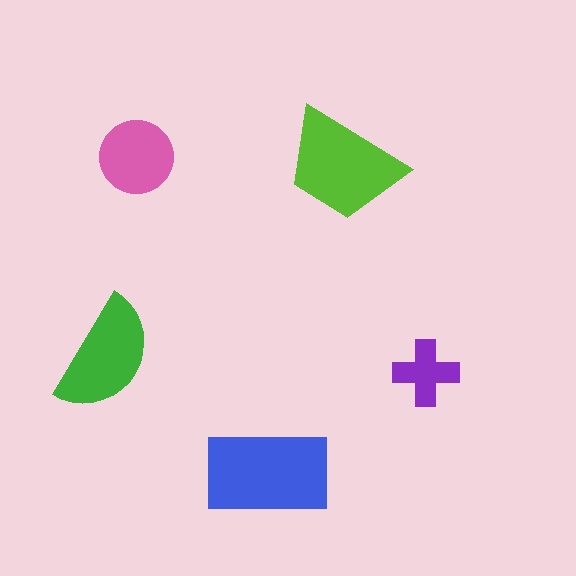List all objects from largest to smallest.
The blue rectangle, the lime trapezoid, the green semicircle, the pink circle, the purple cross.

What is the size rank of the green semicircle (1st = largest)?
3rd.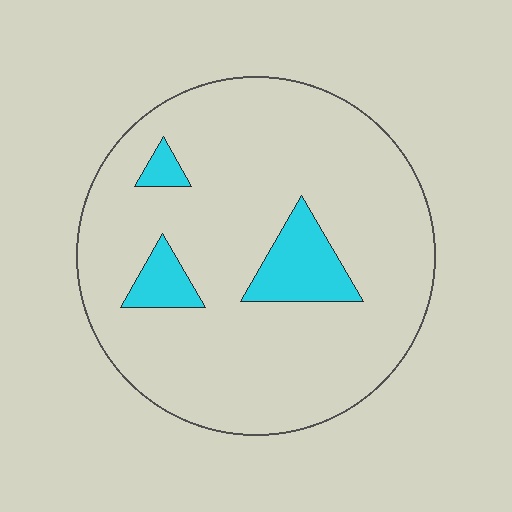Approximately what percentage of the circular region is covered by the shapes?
Approximately 10%.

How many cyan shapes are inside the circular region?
3.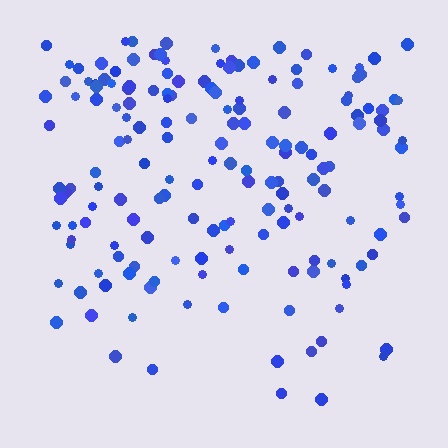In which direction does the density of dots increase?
From bottom to top, with the top side densest.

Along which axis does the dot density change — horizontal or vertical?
Vertical.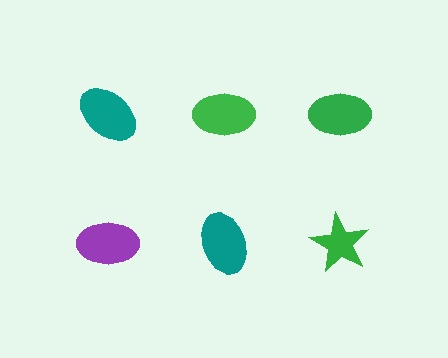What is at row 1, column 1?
A teal ellipse.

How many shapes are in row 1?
3 shapes.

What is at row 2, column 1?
A purple ellipse.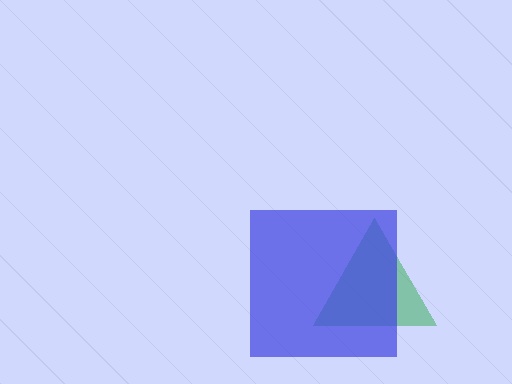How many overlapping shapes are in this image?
There are 2 overlapping shapes in the image.